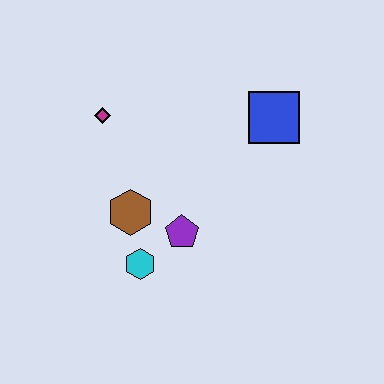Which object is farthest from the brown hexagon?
The blue square is farthest from the brown hexagon.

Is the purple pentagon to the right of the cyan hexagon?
Yes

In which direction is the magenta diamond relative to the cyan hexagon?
The magenta diamond is above the cyan hexagon.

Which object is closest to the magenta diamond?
The brown hexagon is closest to the magenta diamond.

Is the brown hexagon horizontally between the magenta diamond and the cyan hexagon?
Yes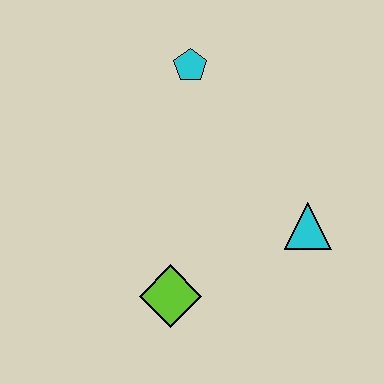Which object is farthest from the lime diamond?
The cyan pentagon is farthest from the lime diamond.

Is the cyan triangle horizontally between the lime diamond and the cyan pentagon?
No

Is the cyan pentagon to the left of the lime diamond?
No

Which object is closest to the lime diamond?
The cyan triangle is closest to the lime diamond.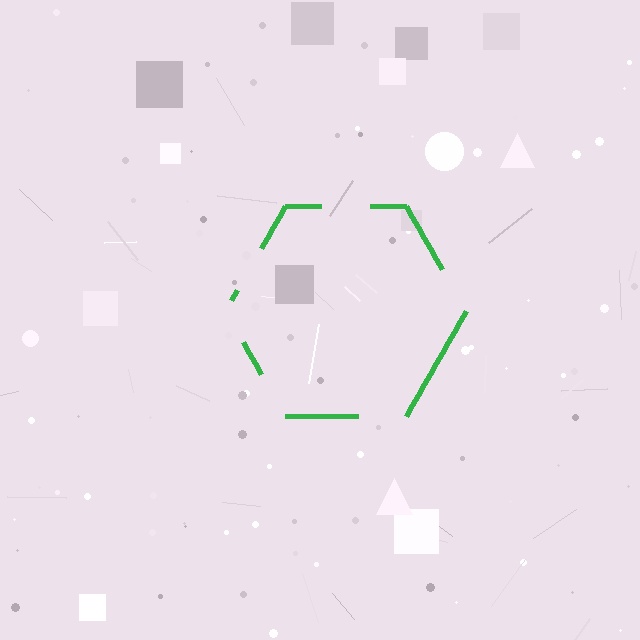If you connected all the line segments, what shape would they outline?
They would outline a hexagon.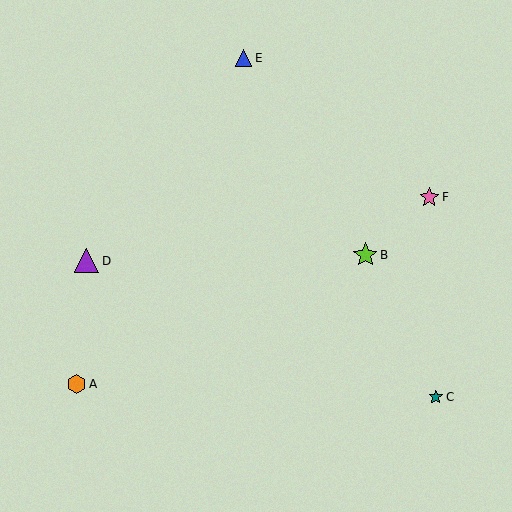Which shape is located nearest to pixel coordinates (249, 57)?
The blue triangle (labeled E) at (244, 58) is nearest to that location.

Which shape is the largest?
The lime star (labeled B) is the largest.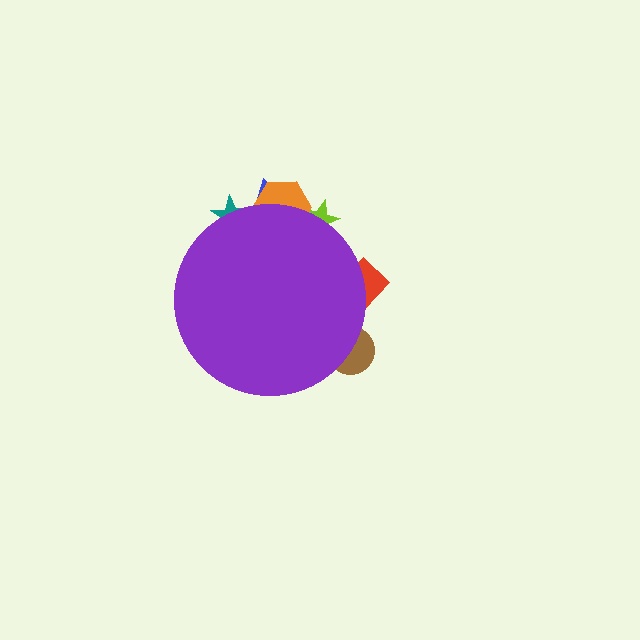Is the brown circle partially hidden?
Yes, the brown circle is partially hidden behind the purple circle.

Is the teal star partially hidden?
Yes, the teal star is partially hidden behind the purple circle.